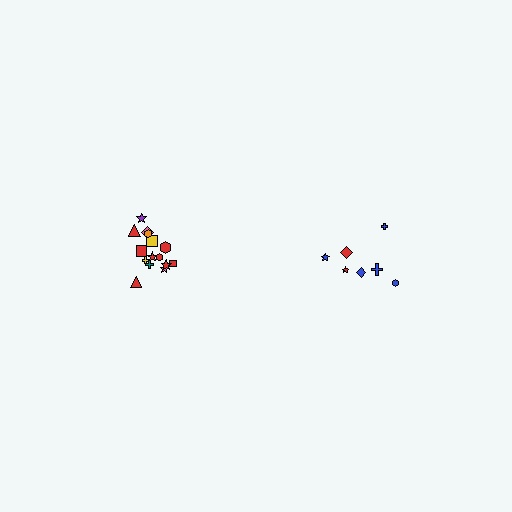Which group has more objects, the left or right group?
The left group.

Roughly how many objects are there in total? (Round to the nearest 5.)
Roughly 20 objects in total.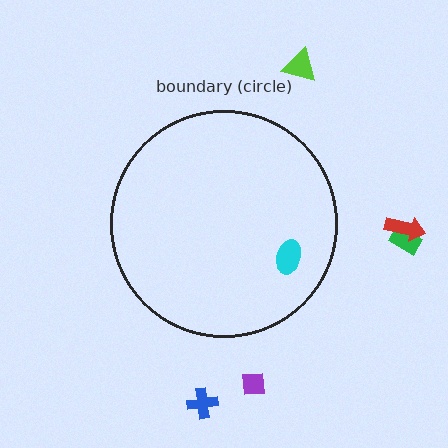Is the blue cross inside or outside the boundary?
Outside.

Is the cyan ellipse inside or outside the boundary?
Inside.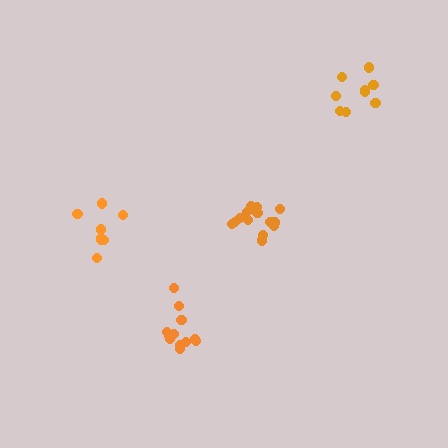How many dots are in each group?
Group 1: 12 dots, Group 2: 14 dots, Group 3: 9 dots, Group 4: 8 dots (43 total).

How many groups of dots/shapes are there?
There are 4 groups.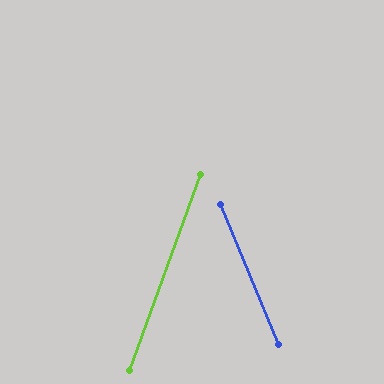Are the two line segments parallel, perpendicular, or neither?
Neither parallel nor perpendicular — they differ by about 42°.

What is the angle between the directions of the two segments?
Approximately 42 degrees.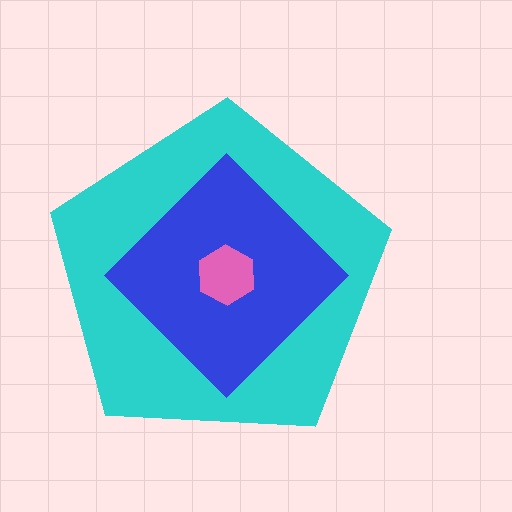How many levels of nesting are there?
3.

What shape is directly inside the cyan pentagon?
The blue diamond.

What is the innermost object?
The pink hexagon.